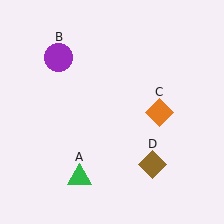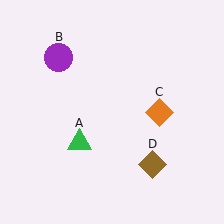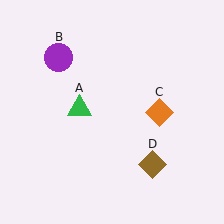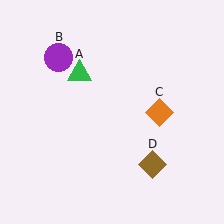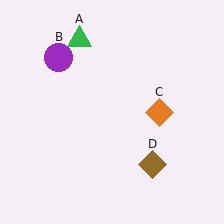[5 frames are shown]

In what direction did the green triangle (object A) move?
The green triangle (object A) moved up.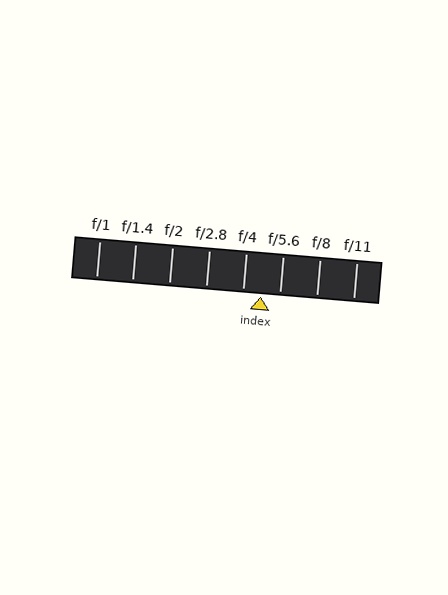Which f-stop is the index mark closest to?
The index mark is closest to f/4.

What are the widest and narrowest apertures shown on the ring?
The widest aperture shown is f/1 and the narrowest is f/11.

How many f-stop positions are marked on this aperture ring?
There are 8 f-stop positions marked.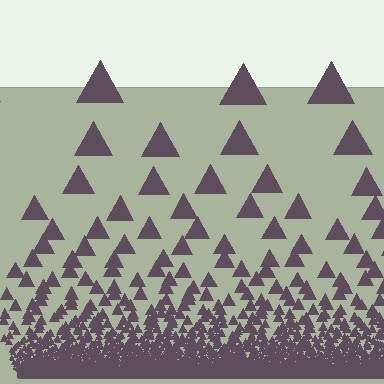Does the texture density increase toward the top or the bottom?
Density increases toward the bottom.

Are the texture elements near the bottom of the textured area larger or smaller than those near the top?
Smaller. The gradient is inverted — elements near the bottom are smaller and denser.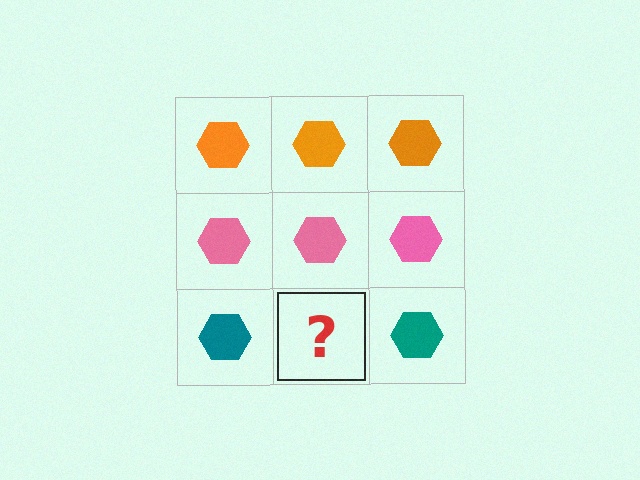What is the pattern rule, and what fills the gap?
The rule is that each row has a consistent color. The gap should be filled with a teal hexagon.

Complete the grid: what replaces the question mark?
The question mark should be replaced with a teal hexagon.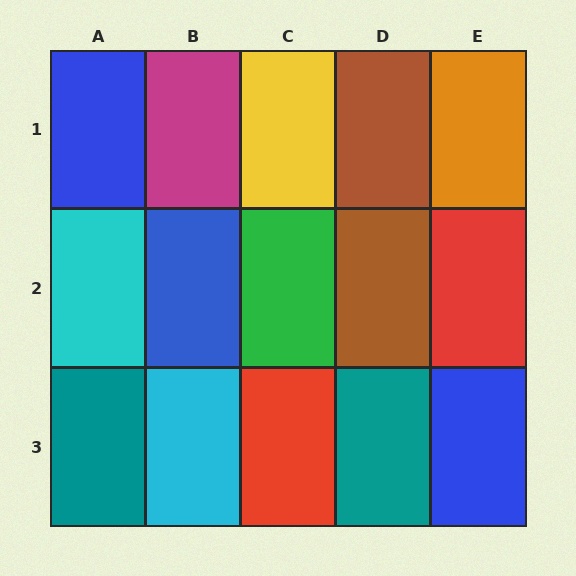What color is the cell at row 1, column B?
Magenta.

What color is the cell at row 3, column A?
Teal.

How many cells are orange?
1 cell is orange.